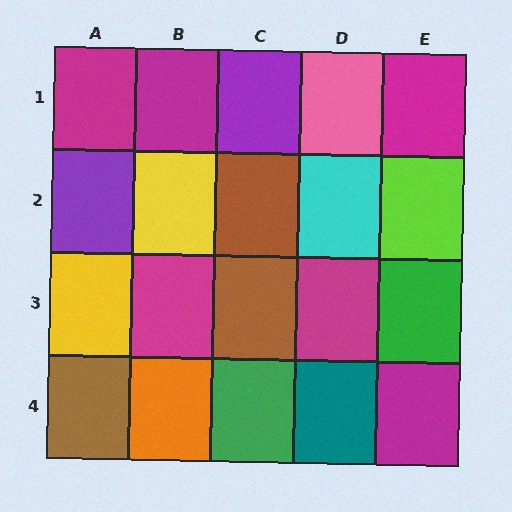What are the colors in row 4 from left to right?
Brown, orange, green, teal, magenta.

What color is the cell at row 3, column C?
Brown.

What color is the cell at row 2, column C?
Brown.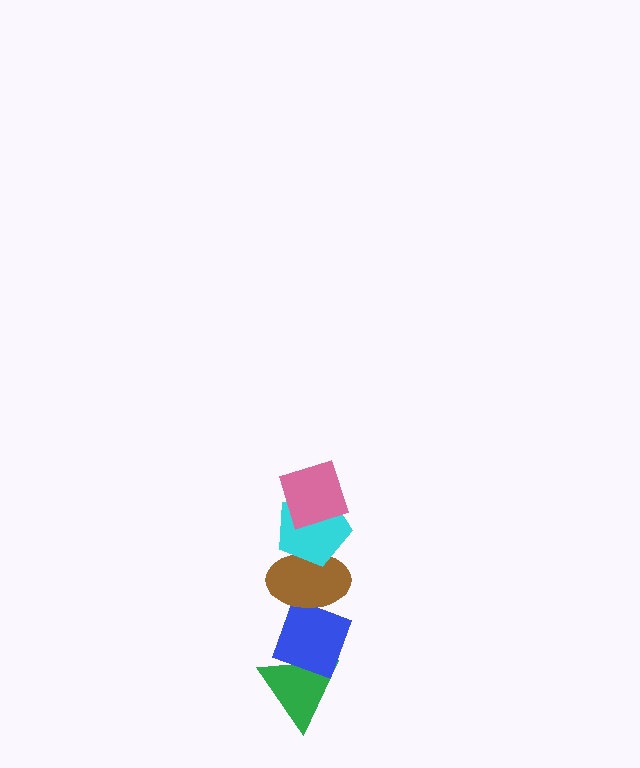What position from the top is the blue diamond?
The blue diamond is 4th from the top.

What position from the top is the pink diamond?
The pink diamond is 1st from the top.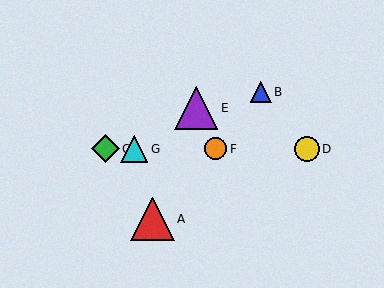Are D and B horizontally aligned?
No, D is at y≈149 and B is at y≈92.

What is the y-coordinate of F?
Object F is at y≈149.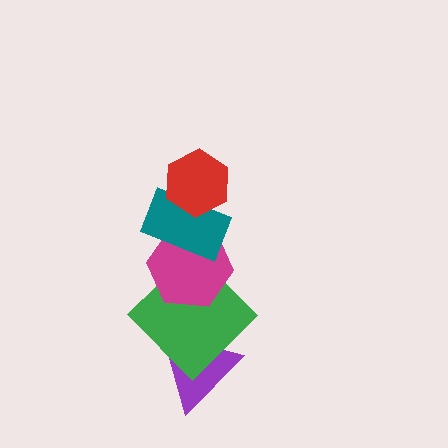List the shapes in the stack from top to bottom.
From top to bottom: the red hexagon, the teal rectangle, the magenta hexagon, the green diamond, the purple triangle.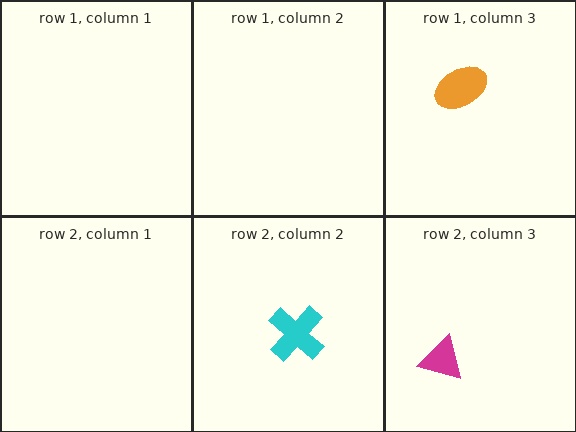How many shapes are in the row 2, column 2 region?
1.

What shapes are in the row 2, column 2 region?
The cyan cross.